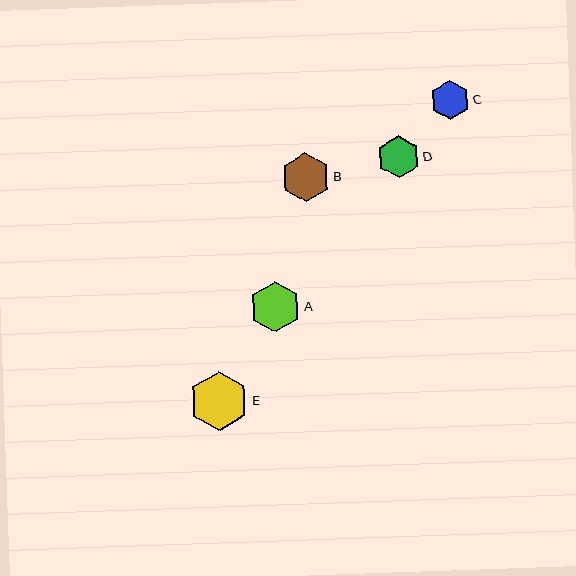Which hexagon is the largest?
Hexagon E is the largest with a size of approximately 59 pixels.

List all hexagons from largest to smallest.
From largest to smallest: E, A, B, D, C.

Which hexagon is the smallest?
Hexagon C is the smallest with a size of approximately 39 pixels.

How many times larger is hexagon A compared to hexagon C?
Hexagon A is approximately 1.3 times the size of hexagon C.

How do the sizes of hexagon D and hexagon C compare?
Hexagon D and hexagon C are approximately the same size.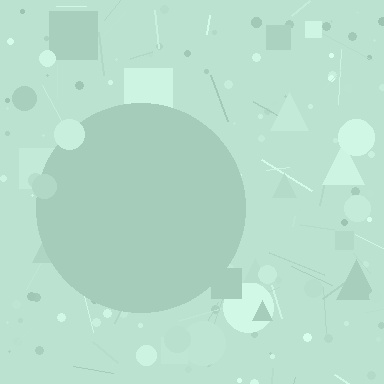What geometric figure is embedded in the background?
A circle is embedded in the background.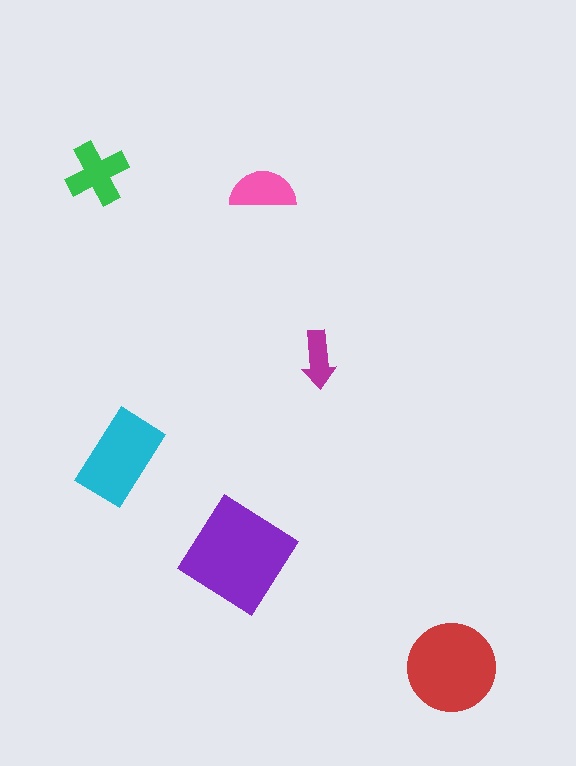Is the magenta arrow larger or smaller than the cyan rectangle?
Smaller.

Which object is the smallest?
The magenta arrow.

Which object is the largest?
The purple diamond.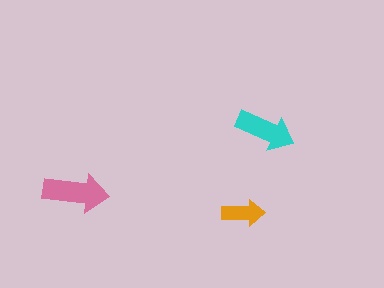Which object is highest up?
The cyan arrow is topmost.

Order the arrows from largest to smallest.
the pink one, the cyan one, the orange one.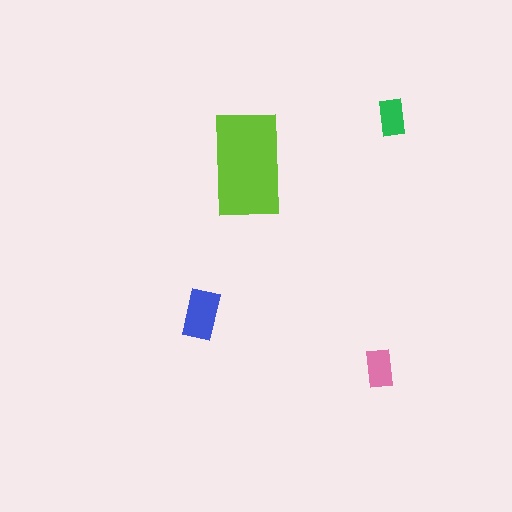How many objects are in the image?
There are 4 objects in the image.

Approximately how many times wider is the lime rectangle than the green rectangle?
About 3 times wider.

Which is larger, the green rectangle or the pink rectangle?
The pink one.